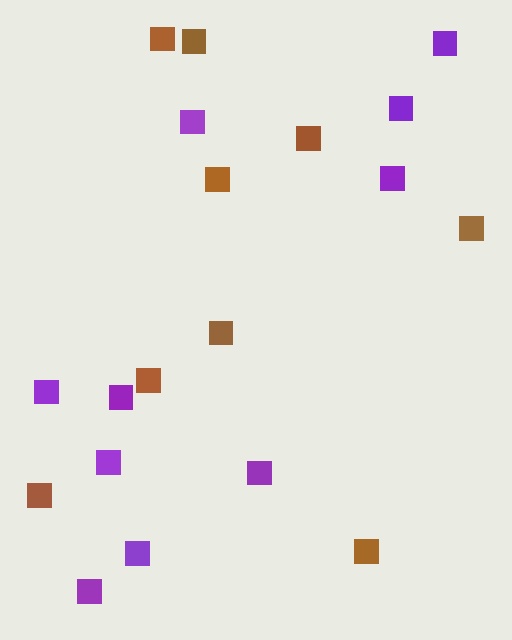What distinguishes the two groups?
There are 2 groups: one group of brown squares (9) and one group of purple squares (10).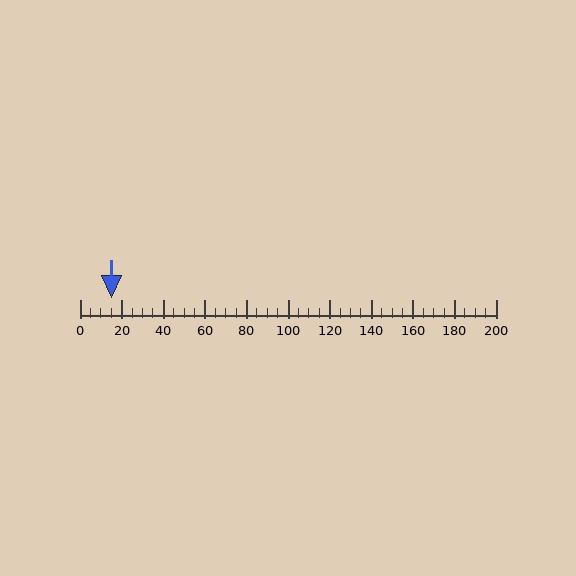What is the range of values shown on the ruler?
The ruler shows values from 0 to 200.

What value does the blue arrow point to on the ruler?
The blue arrow points to approximately 15.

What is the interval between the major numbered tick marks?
The major tick marks are spaced 20 units apart.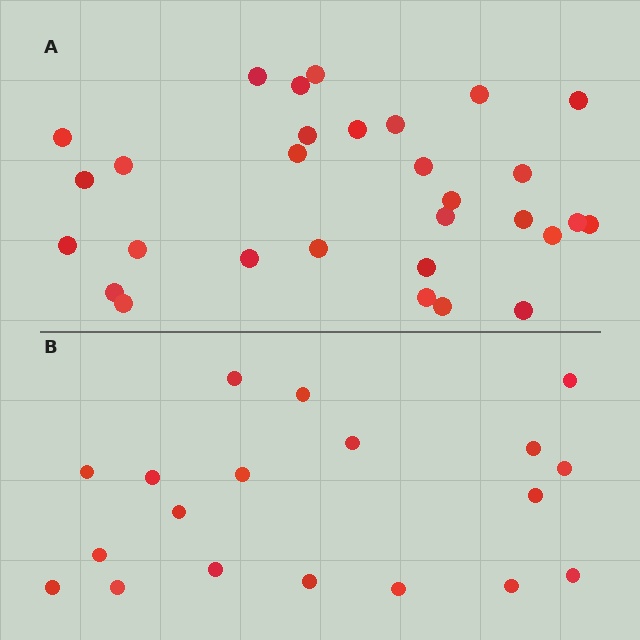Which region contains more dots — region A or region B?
Region A (the top region) has more dots.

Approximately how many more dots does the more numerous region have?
Region A has roughly 12 or so more dots than region B.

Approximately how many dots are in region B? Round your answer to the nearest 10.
About 20 dots. (The exact count is 19, which rounds to 20.)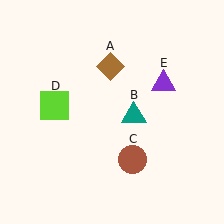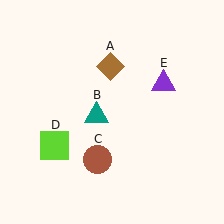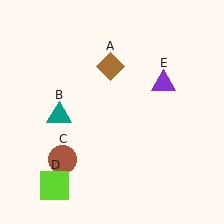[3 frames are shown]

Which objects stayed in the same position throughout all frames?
Brown diamond (object A) and purple triangle (object E) remained stationary.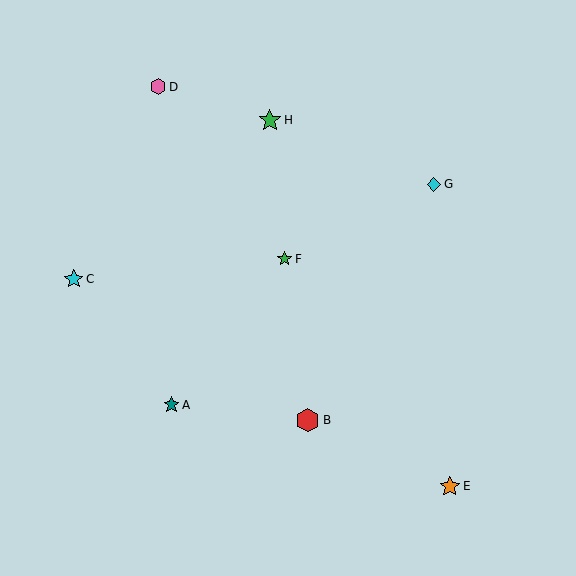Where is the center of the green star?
The center of the green star is at (285, 259).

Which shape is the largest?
The red hexagon (labeled B) is the largest.